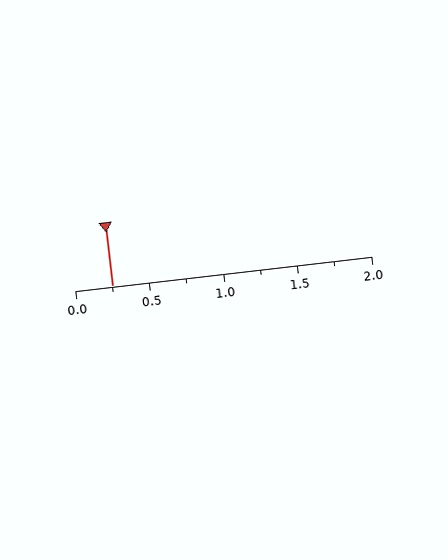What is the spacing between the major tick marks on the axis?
The major ticks are spaced 0.5 apart.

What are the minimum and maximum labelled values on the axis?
The axis runs from 0.0 to 2.0.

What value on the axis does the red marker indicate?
The marker indicates approximately 0.25.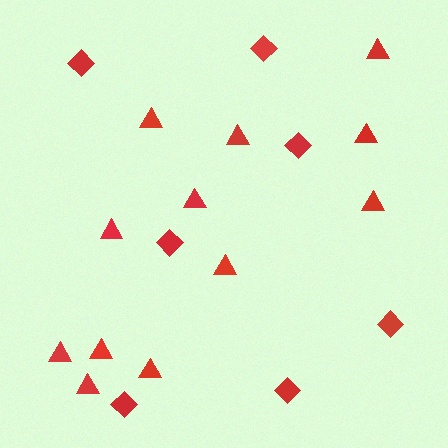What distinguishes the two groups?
There are 2 groups: one group of triangles (12) and one group of diamonds (7).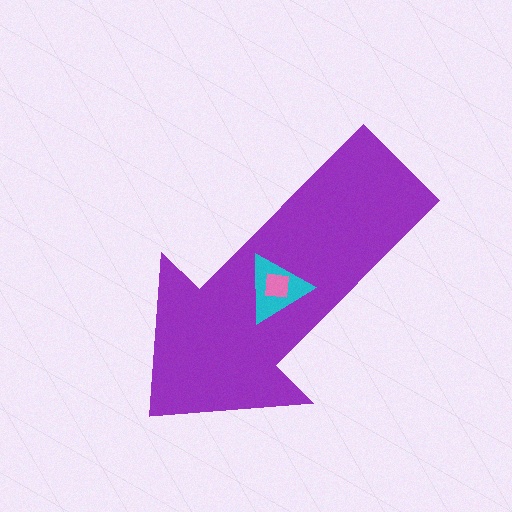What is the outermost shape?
The purple arrow.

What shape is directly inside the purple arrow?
The cyan triangle.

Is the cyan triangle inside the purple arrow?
Yes.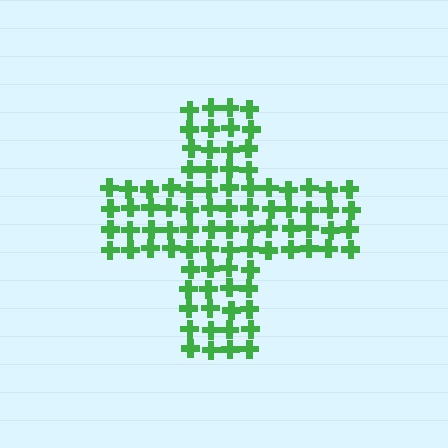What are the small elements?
The small elements are crosses.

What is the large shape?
The large shape is a cross.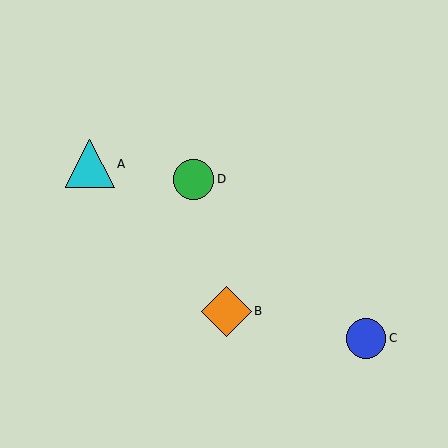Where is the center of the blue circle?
The center of the blue circle is at (366, 338).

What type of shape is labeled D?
Shape D is a green circle.